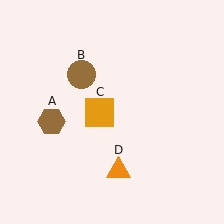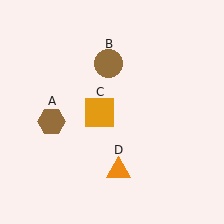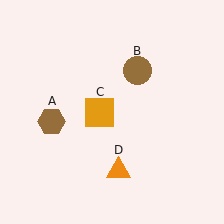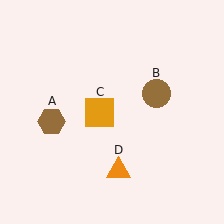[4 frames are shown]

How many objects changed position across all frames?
1 object changed position: brown circle (object B).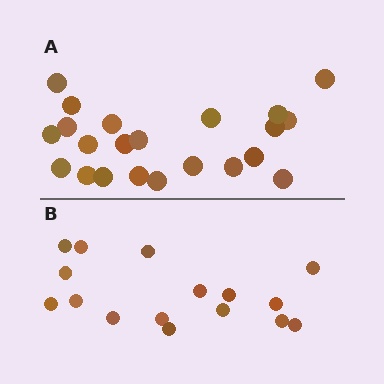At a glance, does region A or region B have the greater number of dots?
Region A (the top region) has more dots.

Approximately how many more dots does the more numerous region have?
Region A has about 6 more dots than region B.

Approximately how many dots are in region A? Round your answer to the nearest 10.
About 20 dots. (The exact count is 22, which rounds to 20.)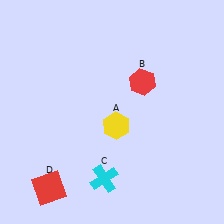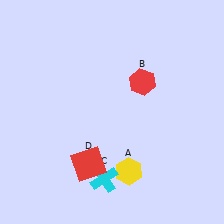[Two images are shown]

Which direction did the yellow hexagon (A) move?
The yellow hexagon (A) moved down.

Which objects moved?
The objects that moved are: the yellow hexagon (A), the red square (D).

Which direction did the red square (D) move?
The red square (D) moved right.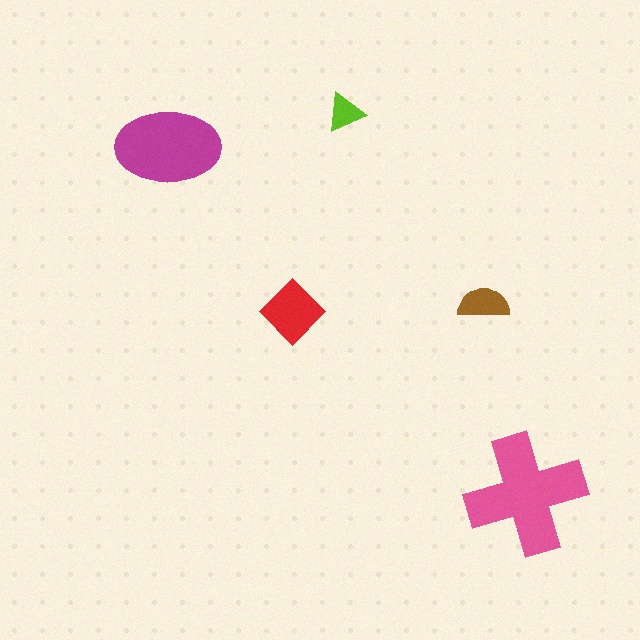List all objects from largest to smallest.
The pink cross, the magenta ellipse, the red diamond, the brown semicircle, the lime triangle.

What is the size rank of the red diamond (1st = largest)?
3rd.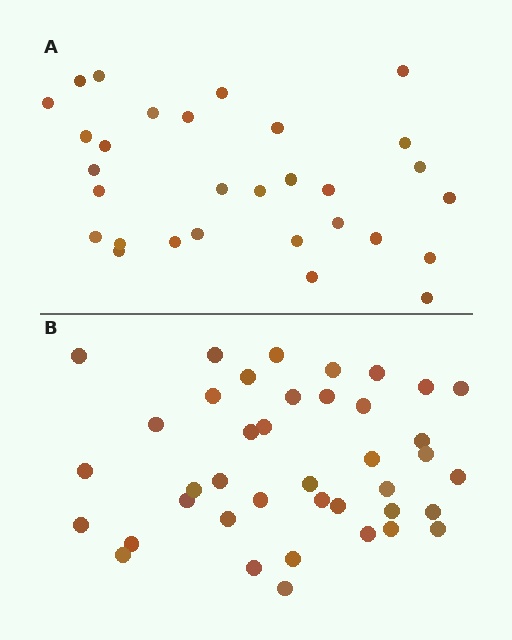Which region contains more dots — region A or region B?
Region B (the bottom region) has more dots.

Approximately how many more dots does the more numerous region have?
Region B has roughly 10 or so more dots than region A.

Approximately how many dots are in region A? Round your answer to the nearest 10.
About 30 dots.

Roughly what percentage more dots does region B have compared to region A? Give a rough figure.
About 35% more.